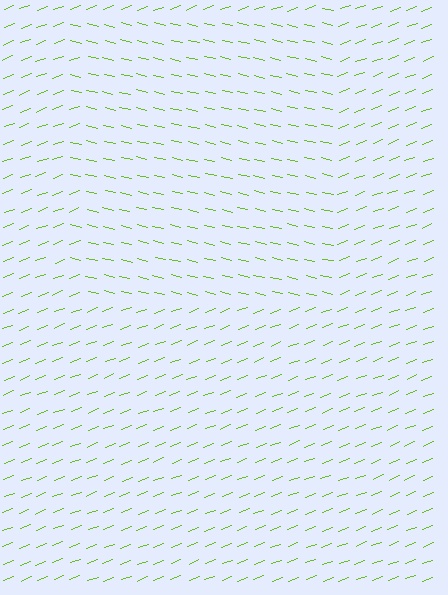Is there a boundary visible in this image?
Yes, there is a texture boundary formed by a change in line orientation.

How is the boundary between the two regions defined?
The boundary is defined purely by a change in line orientation (approximately 34 degrees difference). All lines are the same color and thickness.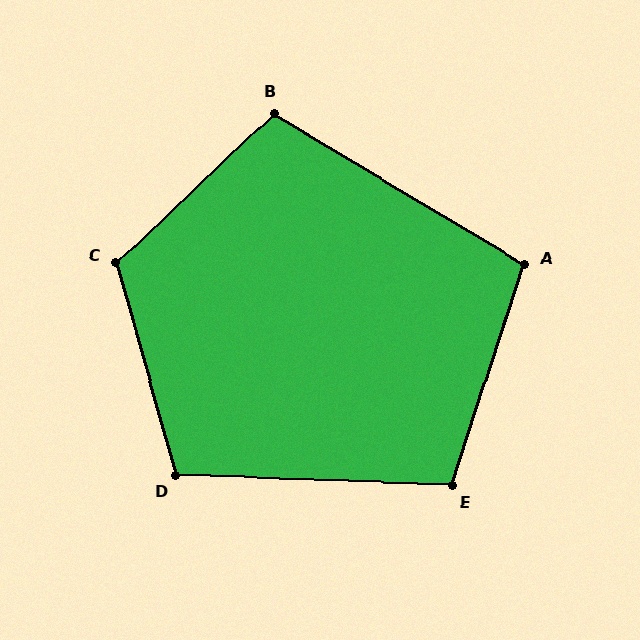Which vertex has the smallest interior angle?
A, at approximately 103 degrees.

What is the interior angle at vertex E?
Approximately 106 degrees (obtuse).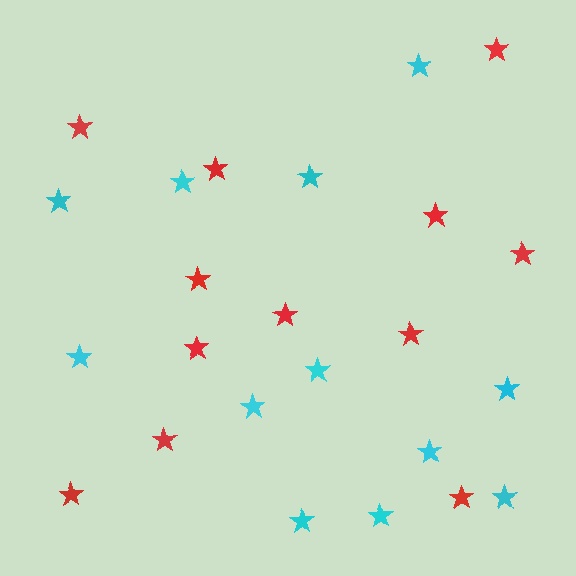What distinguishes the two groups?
There are 2 groups: one group of red stars (12) and one group of cyan stars (12).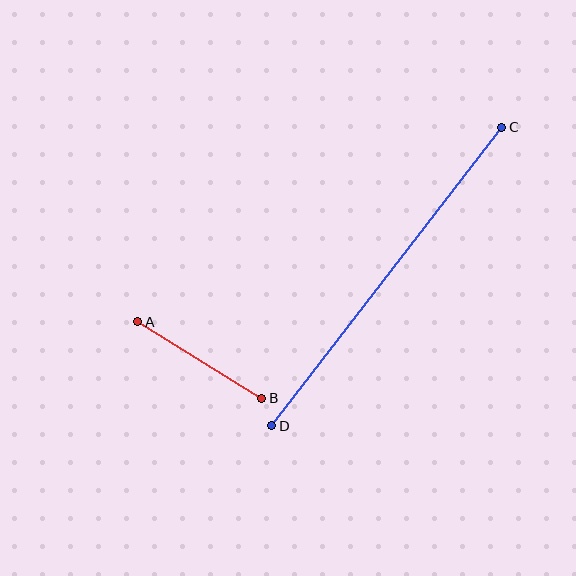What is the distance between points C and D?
The distance is approximately 376 pixels.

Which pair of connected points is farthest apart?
Points C and D are farthest apart.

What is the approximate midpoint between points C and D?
The midpoint is at approximately (387, 277) pixels.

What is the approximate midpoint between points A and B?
The midpoint is at approximately (200, 360) pixels.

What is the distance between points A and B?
The distance is approximately 146 pixels.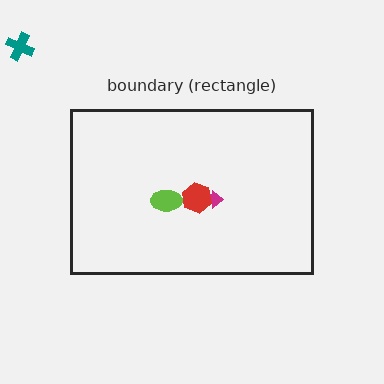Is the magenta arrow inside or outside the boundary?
Inside.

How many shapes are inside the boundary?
3 inside, 1 outside.